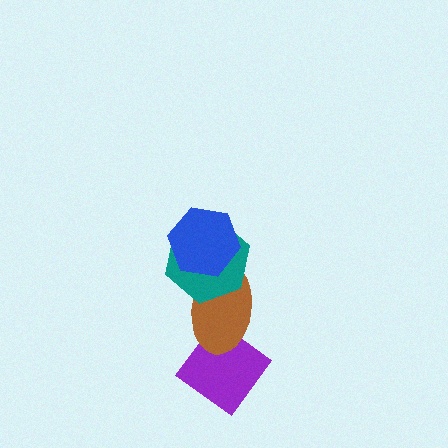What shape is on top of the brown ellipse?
The teal hexagon is on top of the brown ellipse.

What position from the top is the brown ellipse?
The brown ellipse is 3rd from the top.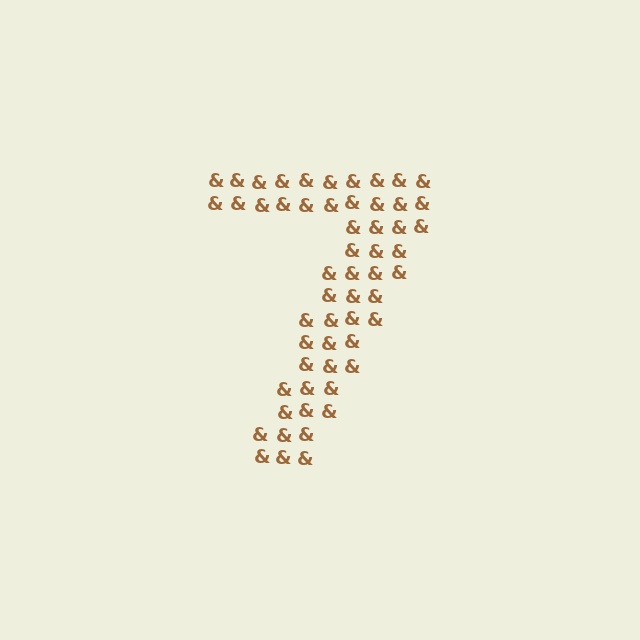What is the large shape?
The large shape is the digit 7.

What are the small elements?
The small elements are ampersands.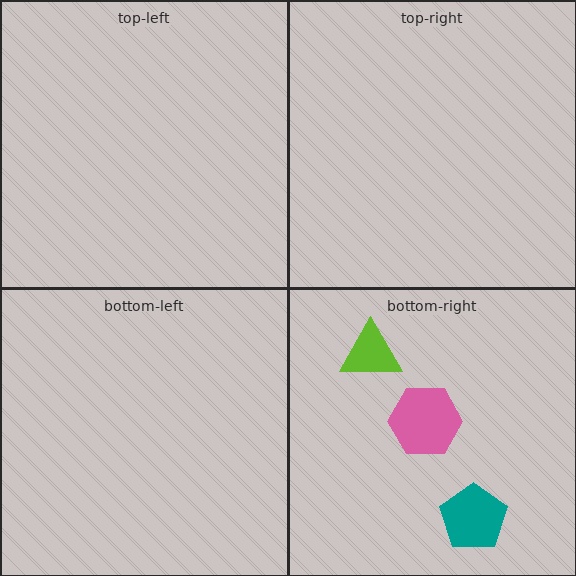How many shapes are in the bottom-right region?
3.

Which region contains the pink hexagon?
The bottom-right region.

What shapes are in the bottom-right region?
The teal pentagon, the lime triangle, the pink hexagon.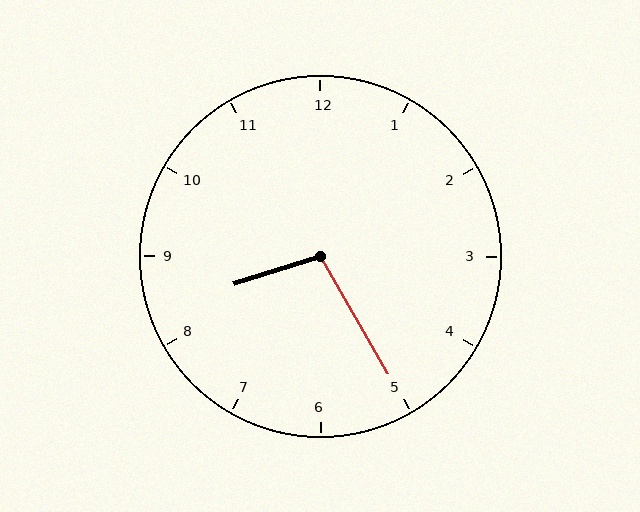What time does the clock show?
8:25.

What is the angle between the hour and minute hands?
Approximately 102 degrees.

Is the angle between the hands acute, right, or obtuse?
It is obtuse.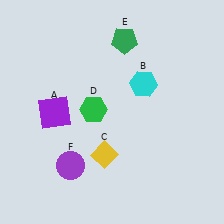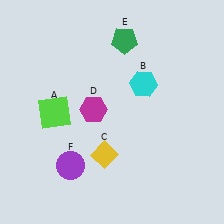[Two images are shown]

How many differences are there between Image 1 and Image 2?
There are 2 differences between the two images.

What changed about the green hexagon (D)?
In Image 1, D is green. In Image 2, it changed to magenta.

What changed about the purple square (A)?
In Image 1, A is purple. In Image 2, it changed to lime.